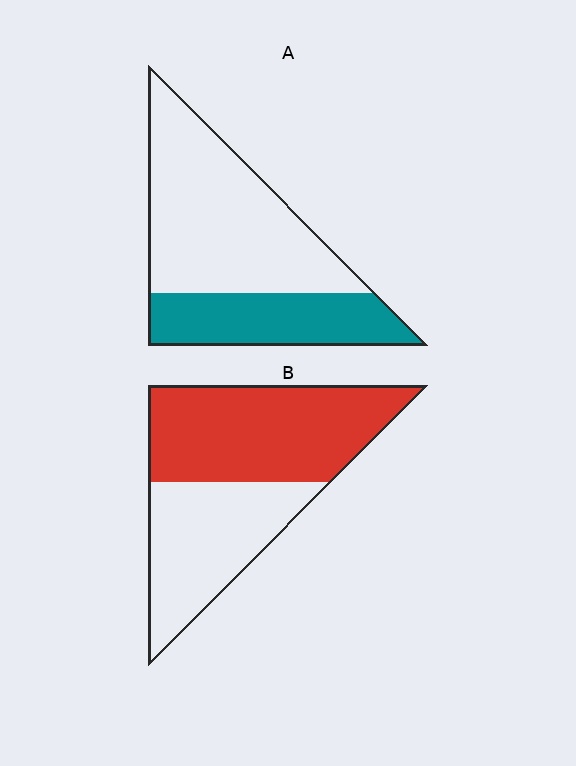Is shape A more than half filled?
No.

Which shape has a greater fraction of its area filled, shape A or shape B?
Shape B.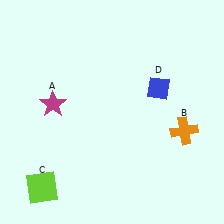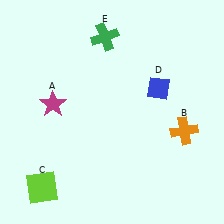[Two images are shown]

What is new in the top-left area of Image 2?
A green cross (E) was added in the top-left area of Image 2.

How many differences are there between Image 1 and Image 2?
There is 1 difference between the two images.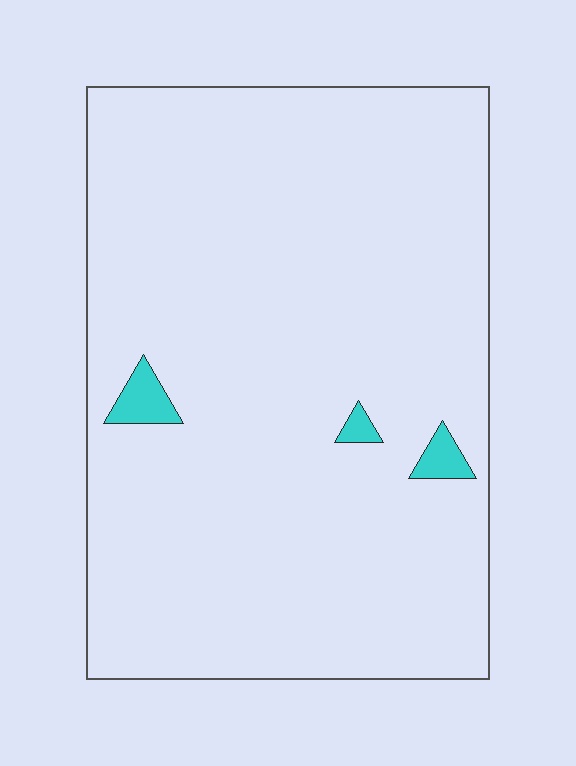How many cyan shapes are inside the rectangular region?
3.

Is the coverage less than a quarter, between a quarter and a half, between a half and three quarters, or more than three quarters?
Less than a quarter.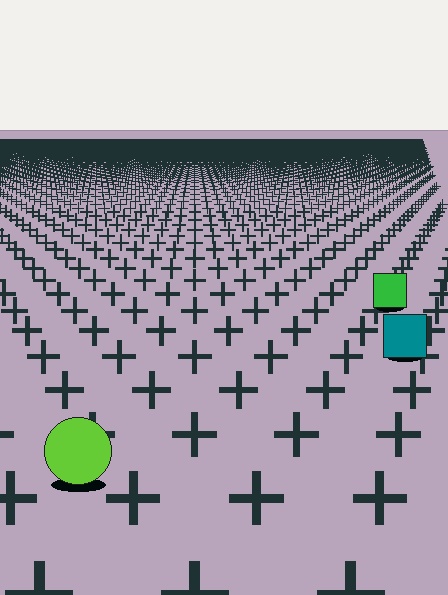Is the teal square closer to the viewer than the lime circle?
No. The lime circle is closer — you can tell from the texture gradient: the ground texture is coarser near it.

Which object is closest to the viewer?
The lime circle is closest. The texture marks near it are larger and more spread out.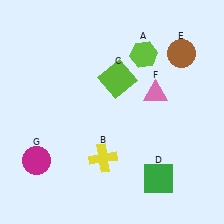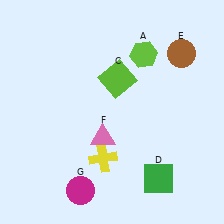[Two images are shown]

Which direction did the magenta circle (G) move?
The magenta circle (G) moved right.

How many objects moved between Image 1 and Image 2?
2 objects moved between the two images.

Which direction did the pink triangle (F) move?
The pink triangle (F) moved left.